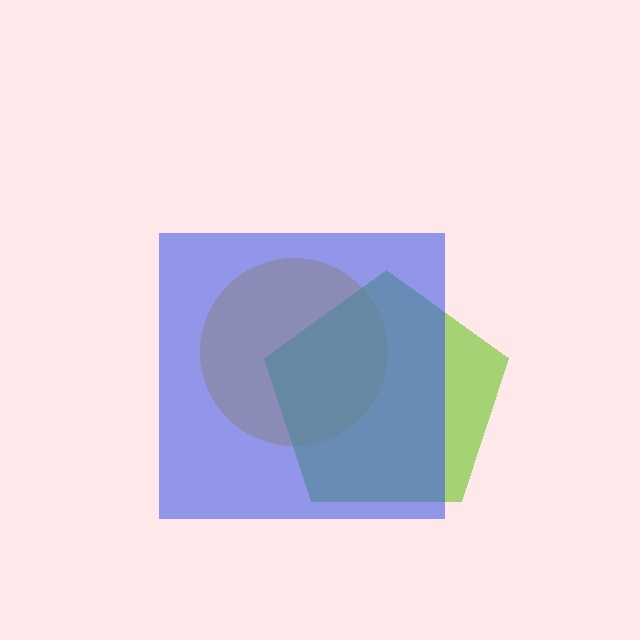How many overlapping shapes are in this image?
There are 3 overlapping shapes in the image.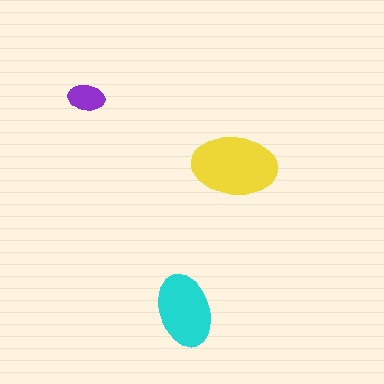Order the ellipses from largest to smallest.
the yellow one, the cyan one, the purple one.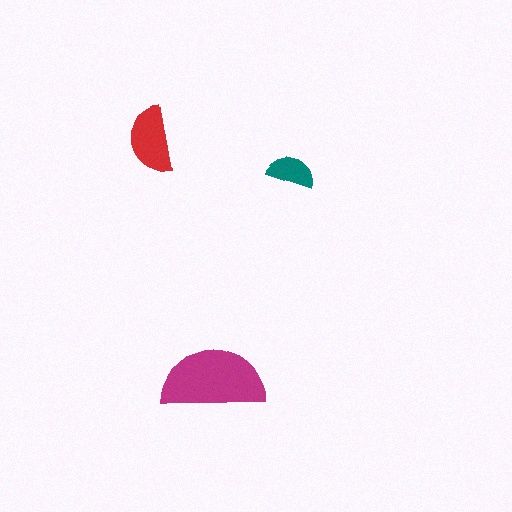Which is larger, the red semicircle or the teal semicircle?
The red one.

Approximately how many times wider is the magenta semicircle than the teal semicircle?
About 2 times wider.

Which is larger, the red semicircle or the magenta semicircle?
The magenta one.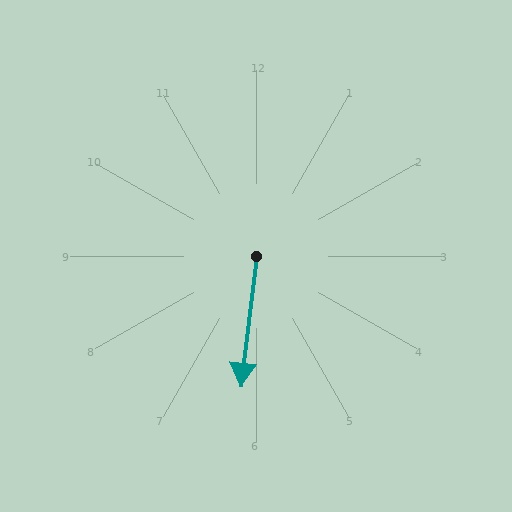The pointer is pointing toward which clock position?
Roughly 6 o'clock.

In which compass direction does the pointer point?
South.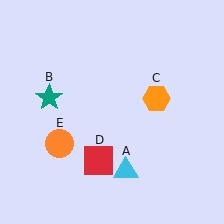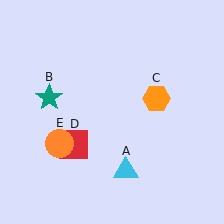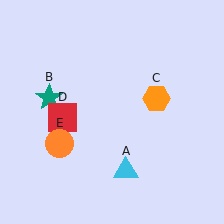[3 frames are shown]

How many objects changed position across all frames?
1 object changed position: red square (object D).